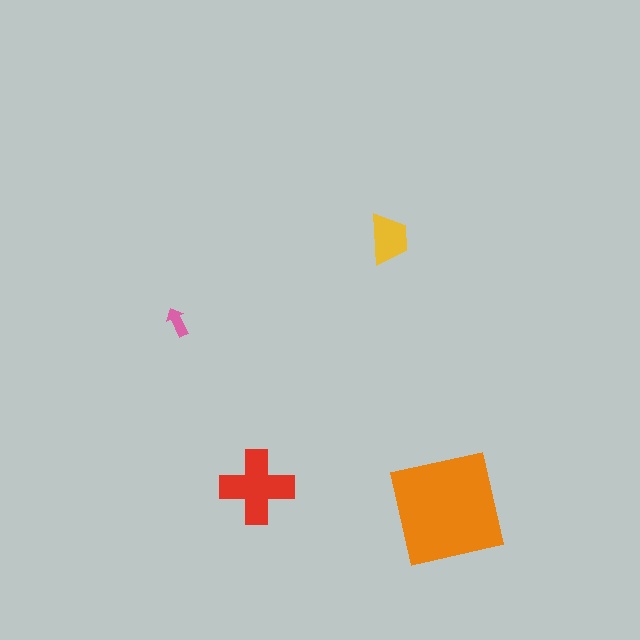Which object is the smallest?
The pink arrow.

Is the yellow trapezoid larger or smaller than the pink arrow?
Larger.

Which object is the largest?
The orange square.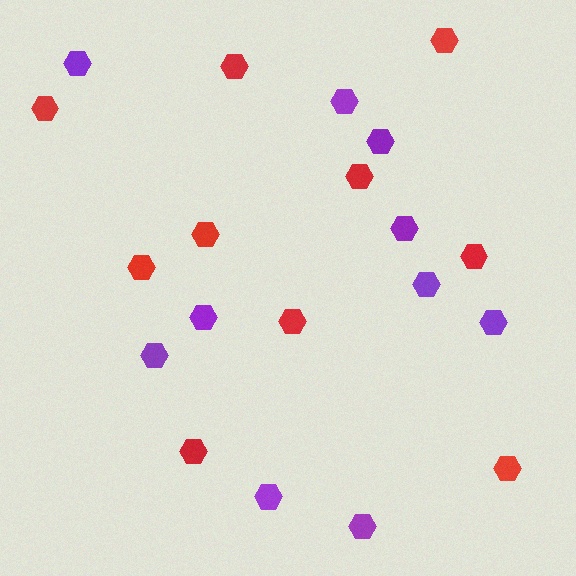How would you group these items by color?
There are 2 groups: one group of red hexagons (10) and one group of purple hexagons (10).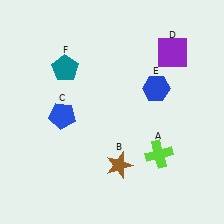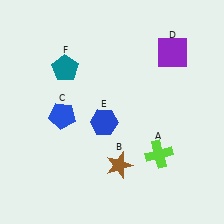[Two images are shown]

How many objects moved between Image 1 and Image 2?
1 object moved between the two images.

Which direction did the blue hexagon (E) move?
The blue hexagon (E) moved left.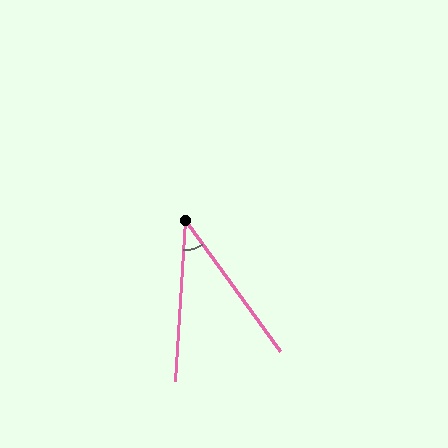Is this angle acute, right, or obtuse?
It is acute.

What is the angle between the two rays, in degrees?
Approximately 39 degrees.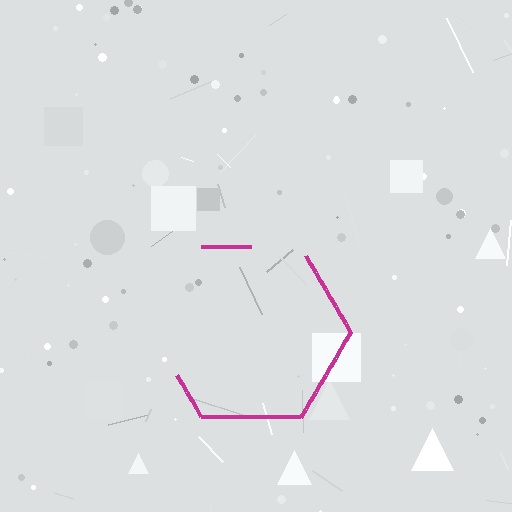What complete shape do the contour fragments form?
The contour fragments form a hexagon.